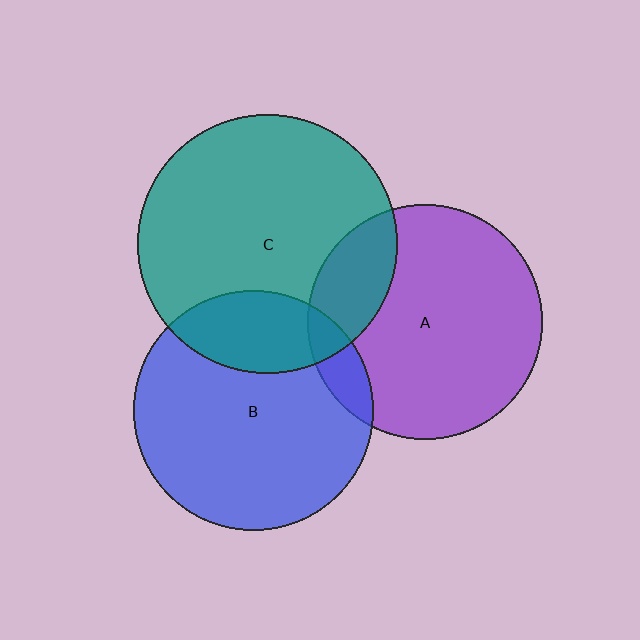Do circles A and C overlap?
Yes.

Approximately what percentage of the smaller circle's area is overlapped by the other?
Approximately 20%.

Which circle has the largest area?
Circle C (teal).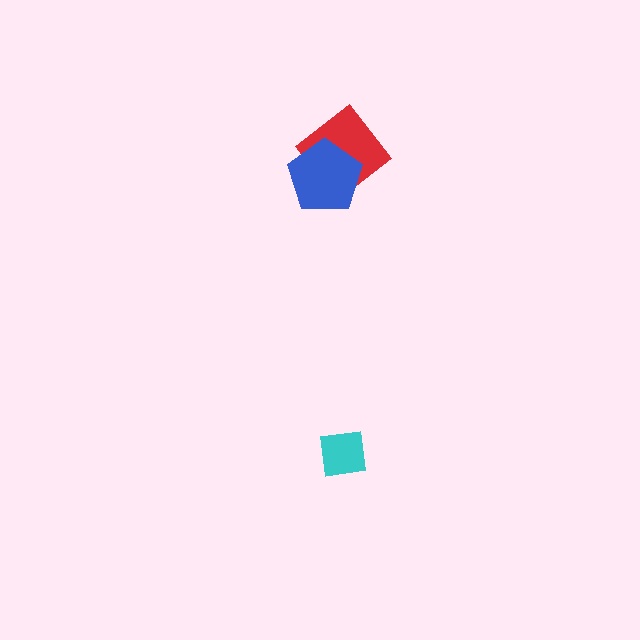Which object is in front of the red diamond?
The blue pentagon is in front of the red diamond.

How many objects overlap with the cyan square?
0 objects overlap with the cyan square.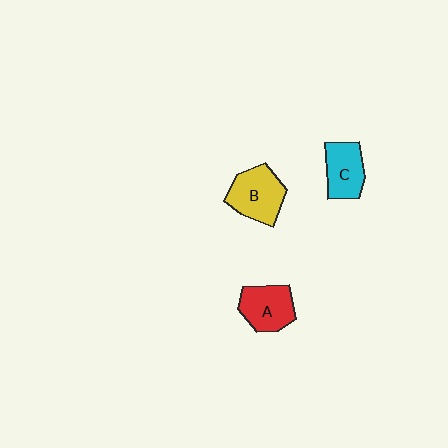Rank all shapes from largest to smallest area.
From largest to smallest: B (yellow), A (red), C (cyan).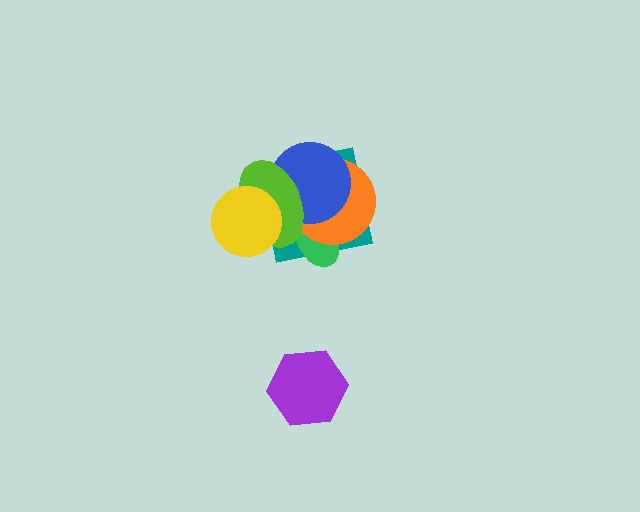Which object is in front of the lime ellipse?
The yellow circle is in front of the lime ellipse.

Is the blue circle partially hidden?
Yes, it is partially covered by another shape.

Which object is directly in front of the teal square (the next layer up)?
The green ellipse is directly in front of the teal square.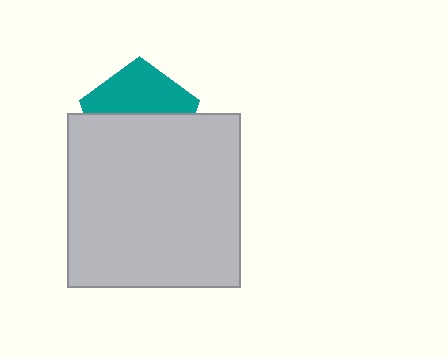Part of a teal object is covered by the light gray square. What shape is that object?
It is a pentagon.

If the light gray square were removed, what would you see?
You would see the complete teal pentagon.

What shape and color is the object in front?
The object in front is a light gray square.